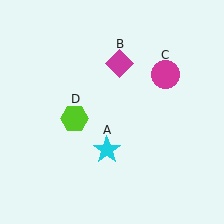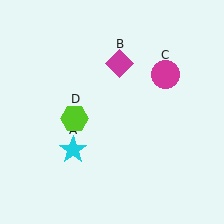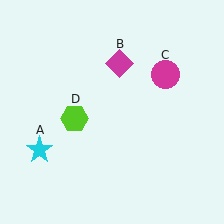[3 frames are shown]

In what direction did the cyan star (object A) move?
The cyan star (object A) moved left.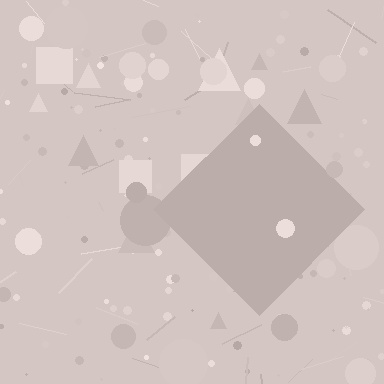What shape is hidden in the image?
A diamond is hidden in the image.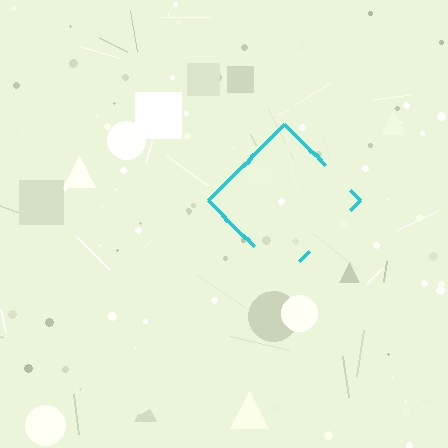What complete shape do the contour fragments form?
The contour fragments form a diamond.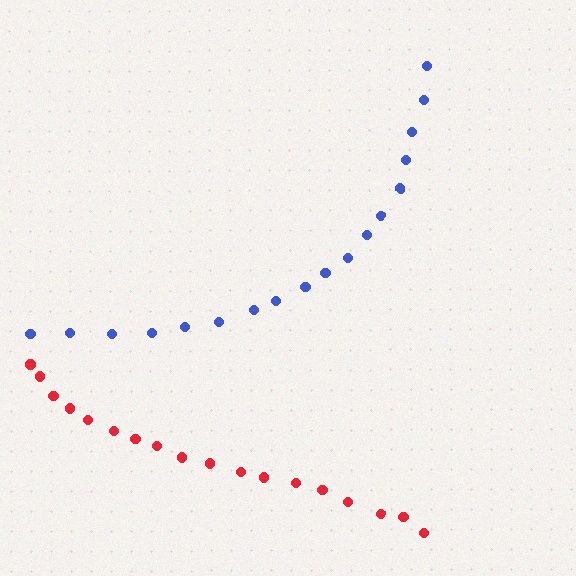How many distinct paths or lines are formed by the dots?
There are 2 distinct paths.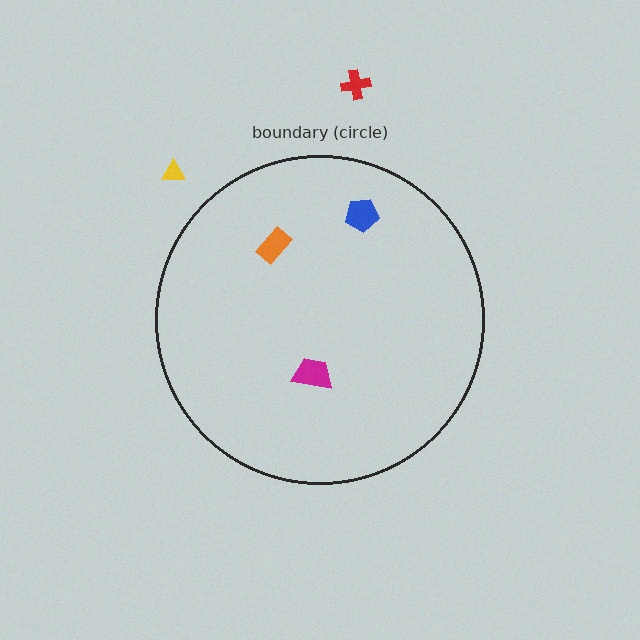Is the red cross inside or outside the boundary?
Outside.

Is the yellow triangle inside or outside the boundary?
Outside.